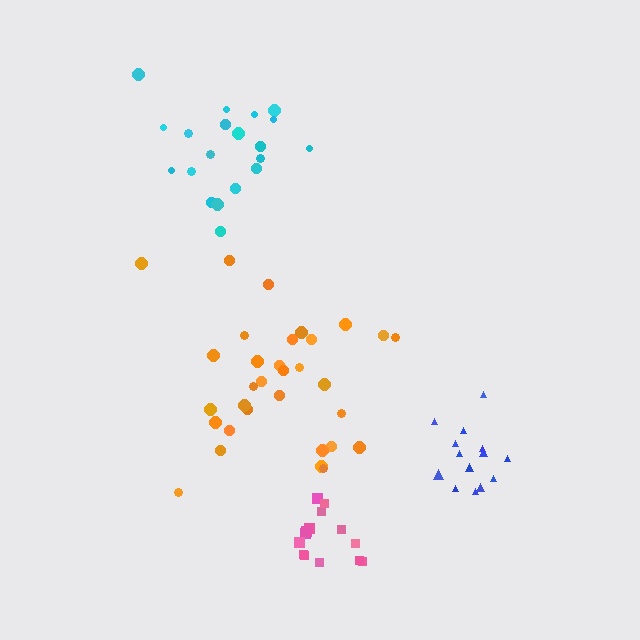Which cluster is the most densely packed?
Pink.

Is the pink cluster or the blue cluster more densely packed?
Pink.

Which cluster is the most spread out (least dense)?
Orange.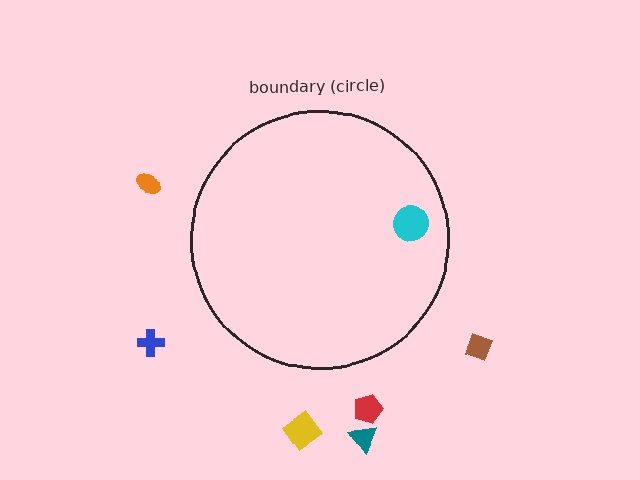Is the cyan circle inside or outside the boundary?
Inside.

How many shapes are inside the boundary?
1 inside, 6 outside.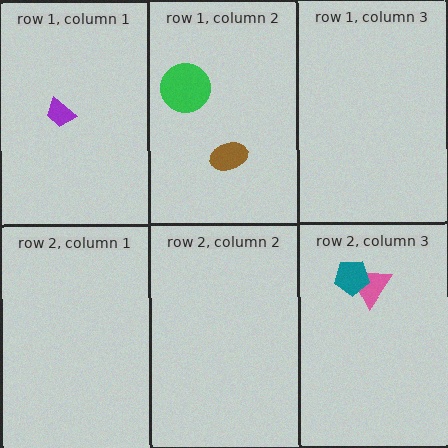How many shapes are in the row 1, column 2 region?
2.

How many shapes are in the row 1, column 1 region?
1.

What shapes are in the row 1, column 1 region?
The purple trapezoid.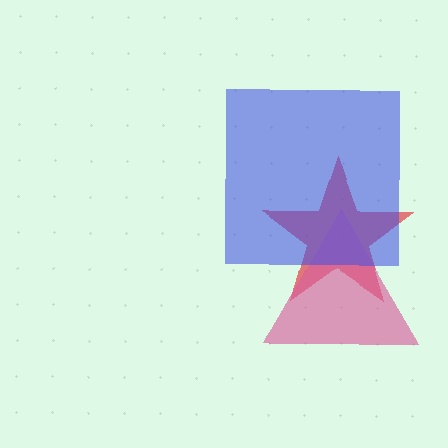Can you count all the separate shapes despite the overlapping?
Yes, there are 3 separate shapes.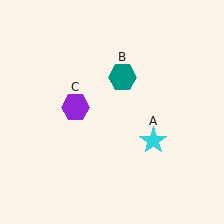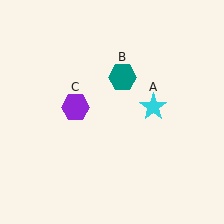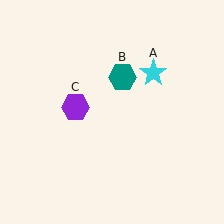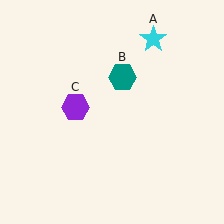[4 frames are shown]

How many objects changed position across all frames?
1 object changed position: cyan star (object A).